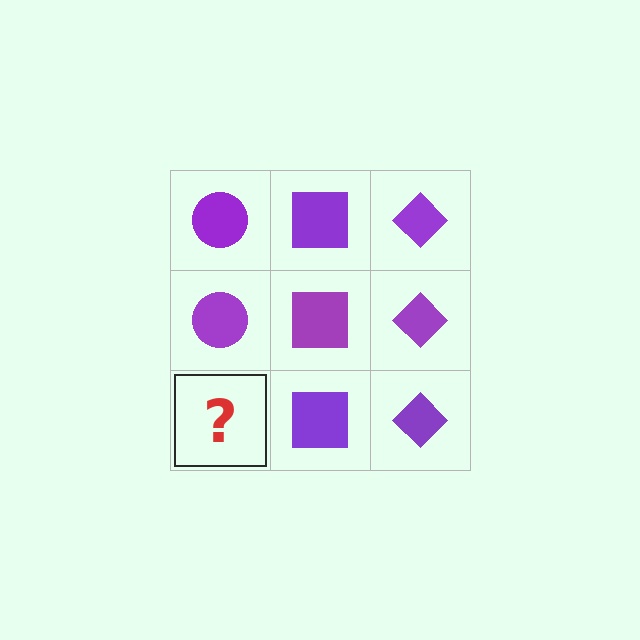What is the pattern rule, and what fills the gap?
The rule is that each column has a consistent shape. The gap should be filled with a purple circle.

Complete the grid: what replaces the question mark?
The question mark should be replaced with a purple circle.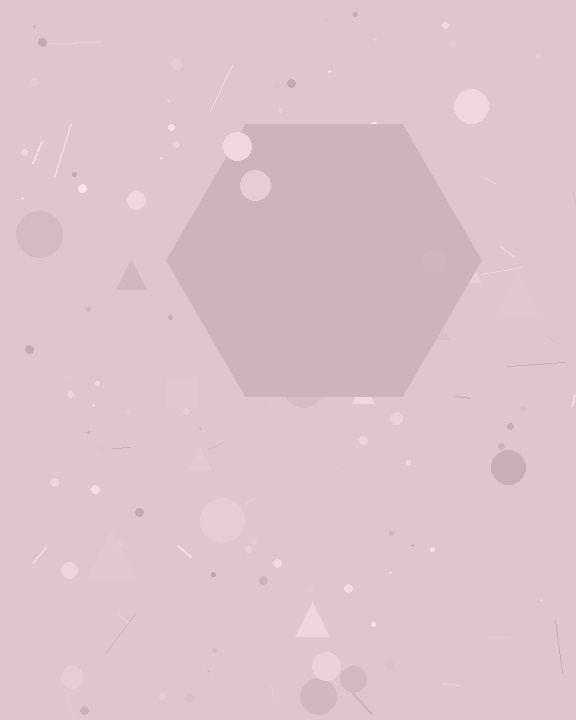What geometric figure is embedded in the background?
A hexagon is embedded in the background.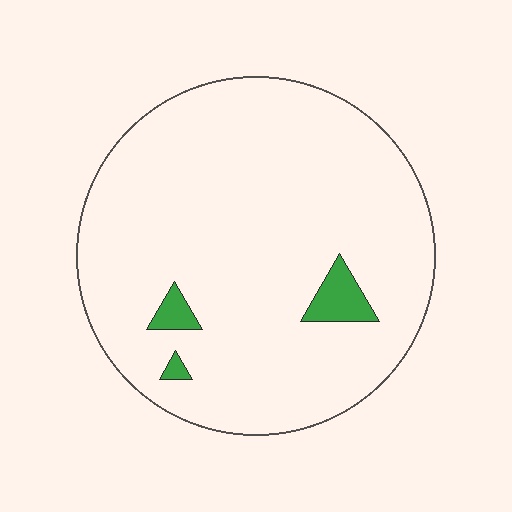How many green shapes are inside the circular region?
3.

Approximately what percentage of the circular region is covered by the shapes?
Approximately 5%.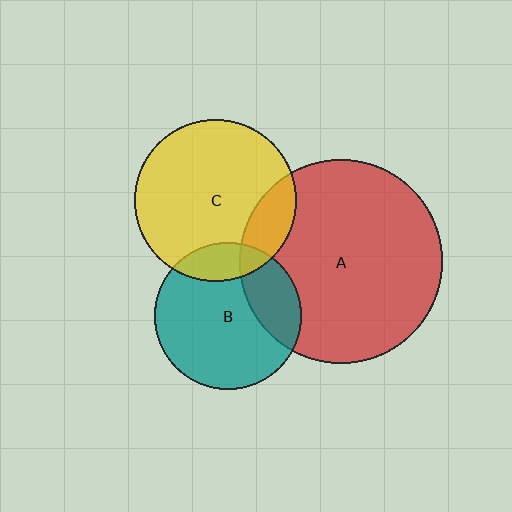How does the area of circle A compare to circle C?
Approximately 1.6 times.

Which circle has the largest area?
Circle A (red).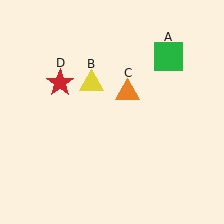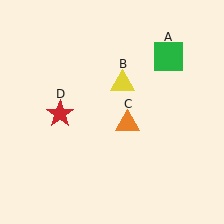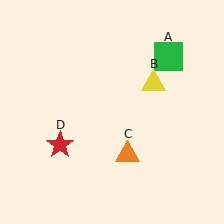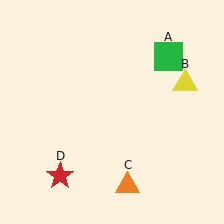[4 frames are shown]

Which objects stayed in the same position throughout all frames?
Green square (object A) remained stationary.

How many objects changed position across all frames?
3 objects changed position: yellow triangle (object B), orange triangle (object C), red star (object D).